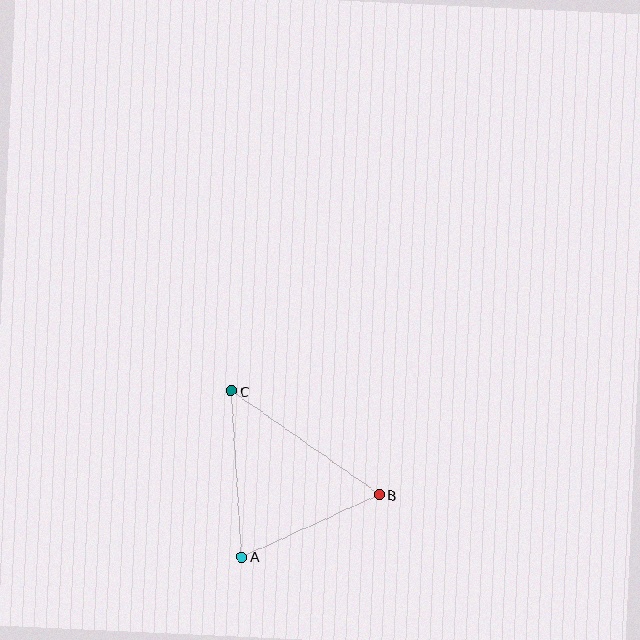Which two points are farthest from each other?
Points B and C are farthest from each other.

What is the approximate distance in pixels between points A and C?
The distance between A and C is approximately 167 pixels.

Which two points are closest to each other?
Points A and B are closest to each other.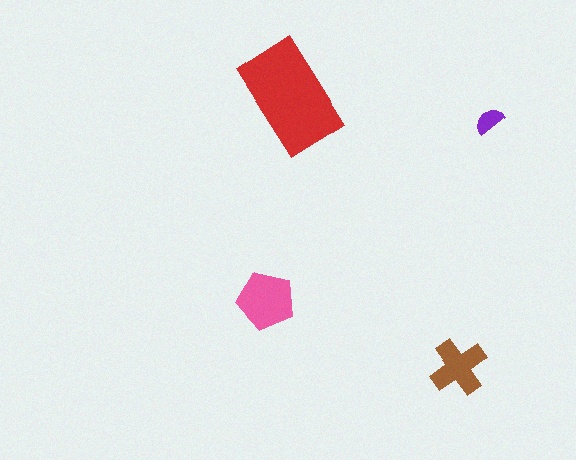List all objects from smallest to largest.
The purple semicircle, the brown cross, the pink pentagon, the red rectangle.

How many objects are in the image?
There are 4 objects in the image.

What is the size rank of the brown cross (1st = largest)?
3rd.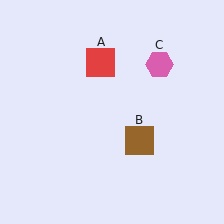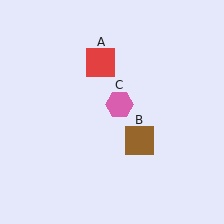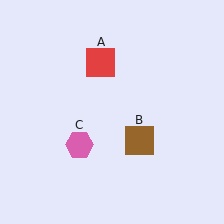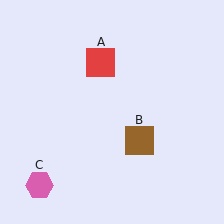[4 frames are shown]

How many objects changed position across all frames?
1 object changed position: pink hexagon (object C).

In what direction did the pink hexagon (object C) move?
The pink hexagon (object C) moved down and to the left.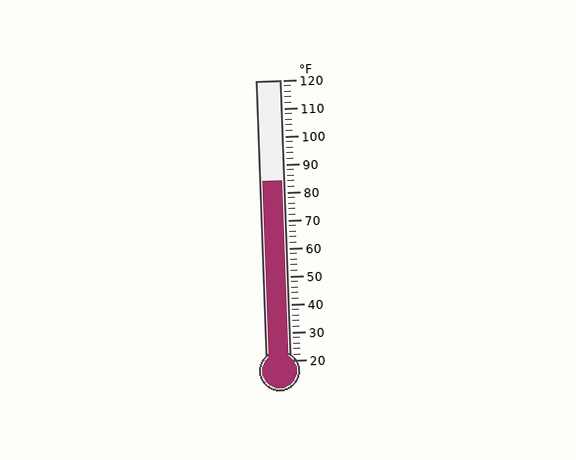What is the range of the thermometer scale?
The thermometer scale ranges from 20°F to 120°F.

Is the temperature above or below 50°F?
The temperature is above 50°F.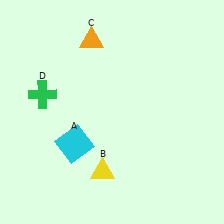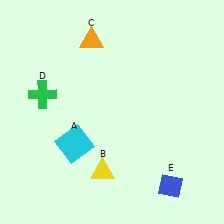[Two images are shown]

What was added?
A blue diamond (E) was added in Image 2.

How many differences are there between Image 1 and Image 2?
There is 1 difference between the two images.